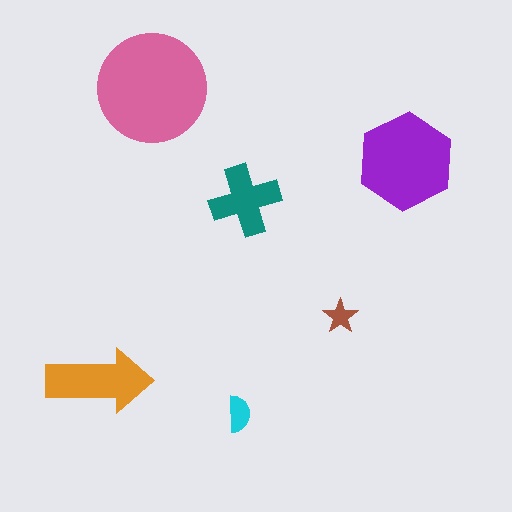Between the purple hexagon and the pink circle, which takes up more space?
The pink circle.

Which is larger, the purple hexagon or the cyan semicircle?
The purple hexagon.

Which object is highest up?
The pink circle is topmost.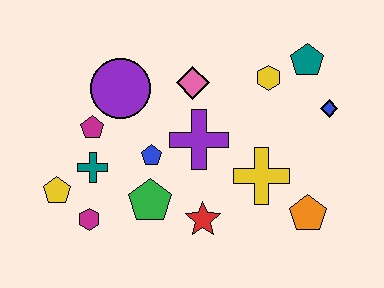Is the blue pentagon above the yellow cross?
Yes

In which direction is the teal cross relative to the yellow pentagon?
The teal cross is to the right of the yellow pentagon.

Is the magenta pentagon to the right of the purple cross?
No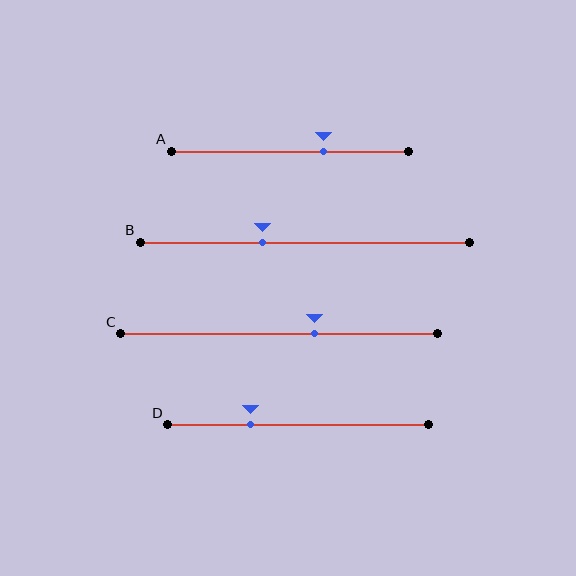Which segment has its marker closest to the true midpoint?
Segment C has its marker closest to the true midpoint.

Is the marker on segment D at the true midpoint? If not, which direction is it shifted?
No, the marker on segment D is shifted to the left by about 18% of the segment length.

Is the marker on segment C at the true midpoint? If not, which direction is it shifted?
No, the marker on segment C is shifted to the right by about 11% of the segment length.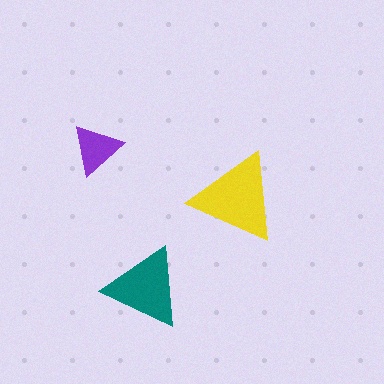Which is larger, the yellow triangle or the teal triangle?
The yellow one.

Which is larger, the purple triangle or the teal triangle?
The teal one.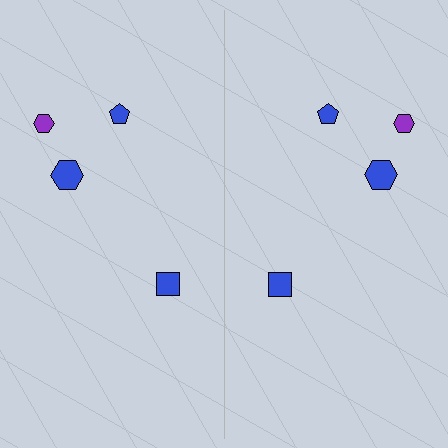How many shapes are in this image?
There are 8 shapes in this image.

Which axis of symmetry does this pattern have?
The pattern has a vertical axis of symmetry running through the center of the image.